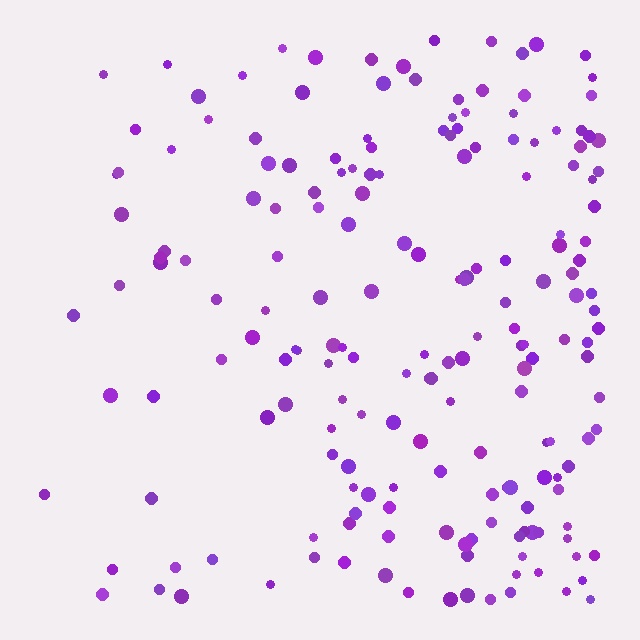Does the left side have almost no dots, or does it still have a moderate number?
Still a moderate number, just noticeably fewer than the right.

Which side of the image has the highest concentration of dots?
The right.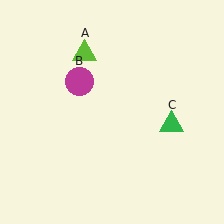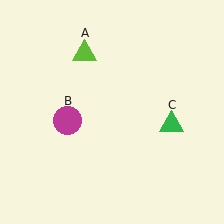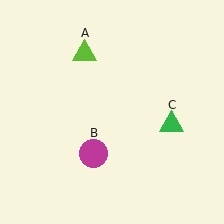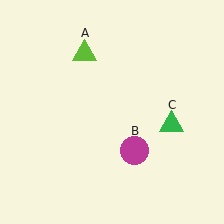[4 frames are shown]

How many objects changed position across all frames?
1 object changed position: magenta circle (object B).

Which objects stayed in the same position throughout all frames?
Lime triangle (object A) and green triangle (object C) remained stationary.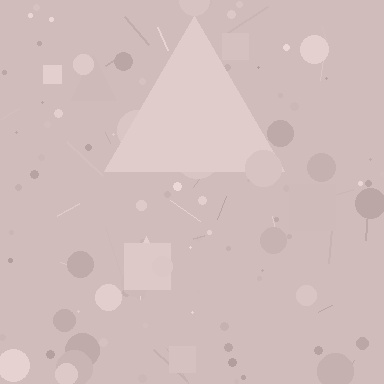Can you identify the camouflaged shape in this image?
The camouflaged shape is a triangle.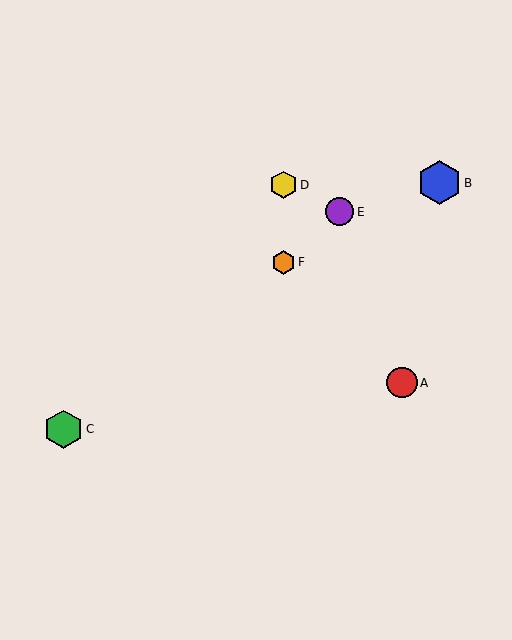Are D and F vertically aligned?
Yes, both are at x≈284.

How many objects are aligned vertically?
2 objects (D, F) are aligned vertically.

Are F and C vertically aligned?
No, F is at x≈284 and C is at x≈64.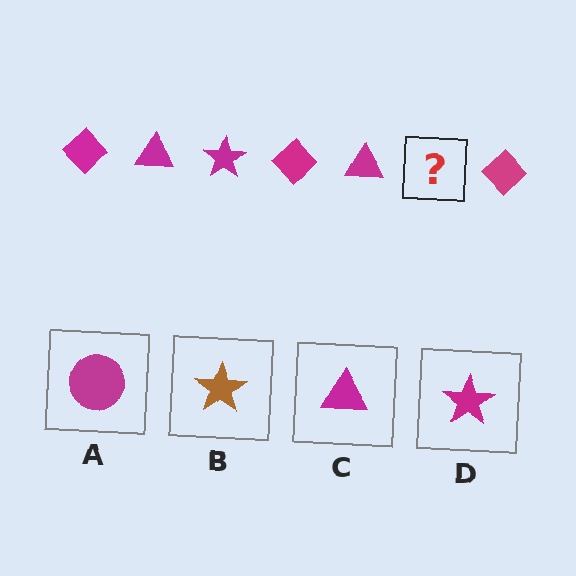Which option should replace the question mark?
Option D.